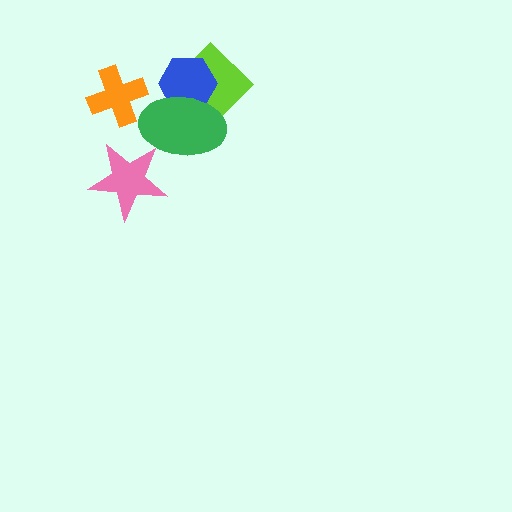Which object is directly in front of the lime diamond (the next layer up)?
The blue hexagon is directly in front of the lime diamond.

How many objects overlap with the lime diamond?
2 objects overlap with the lime diamond.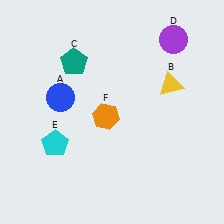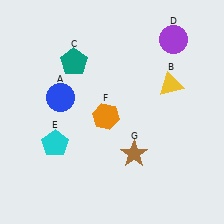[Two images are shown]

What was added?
A brown star (G) was added in Image 2.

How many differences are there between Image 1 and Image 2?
There is 1 difference between the two images.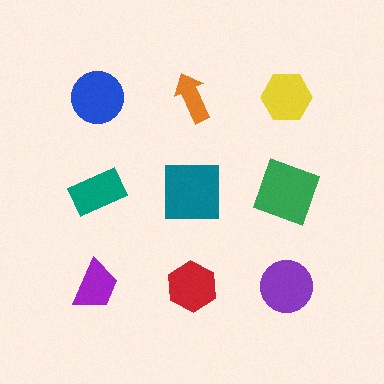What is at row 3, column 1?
A purple trapezoid.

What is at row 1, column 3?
A yellow hexagon.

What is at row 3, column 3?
A purple circle.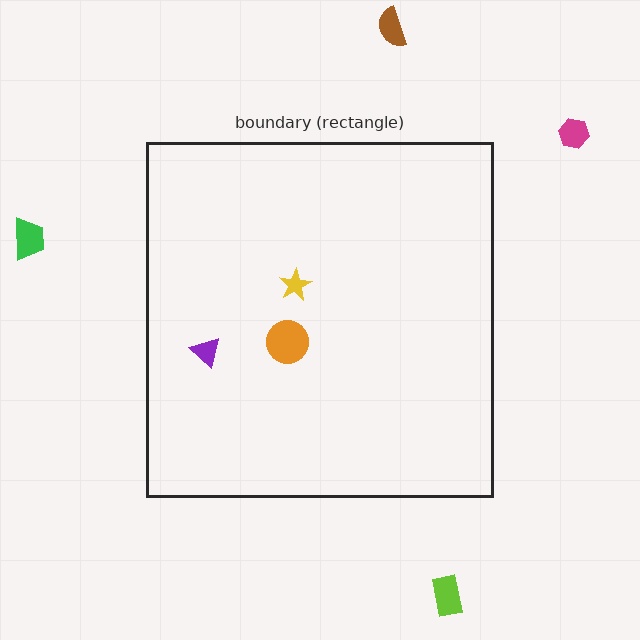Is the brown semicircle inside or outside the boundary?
Outside.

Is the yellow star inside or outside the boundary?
Inside.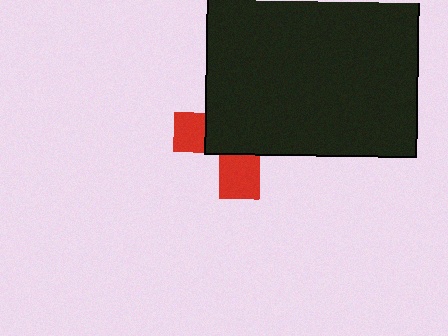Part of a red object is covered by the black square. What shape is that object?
It is a cross.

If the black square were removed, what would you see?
You would see the complete red cross.